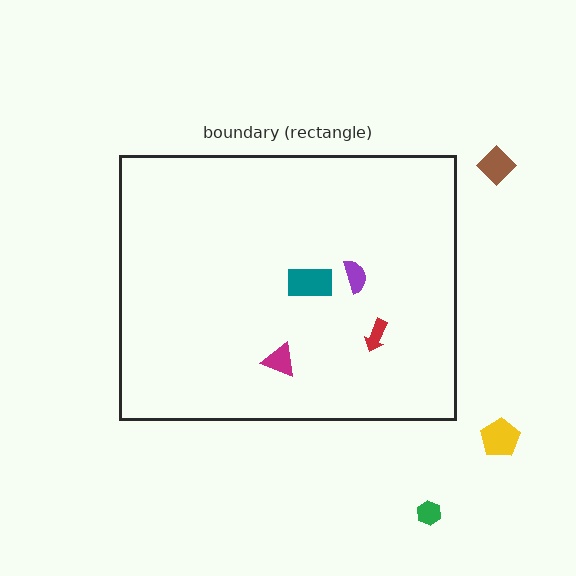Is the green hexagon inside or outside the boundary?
Outside.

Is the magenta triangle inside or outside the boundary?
Inside.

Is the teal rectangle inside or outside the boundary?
Inside.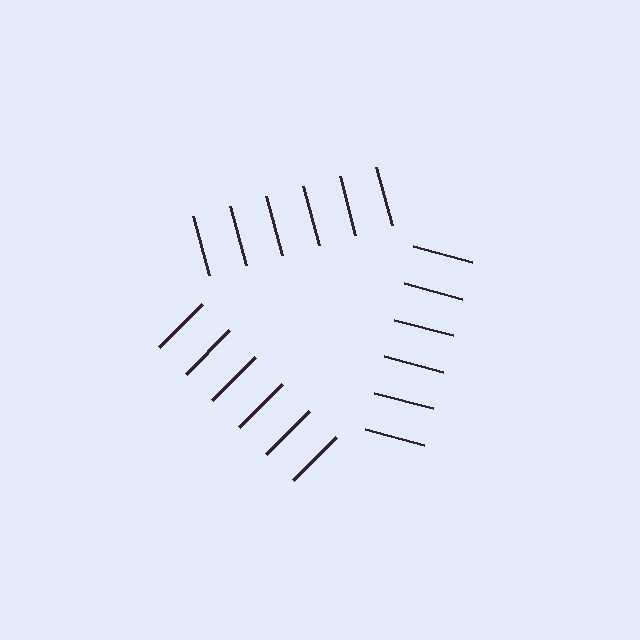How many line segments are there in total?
18 — 6 along each of the 3 edges.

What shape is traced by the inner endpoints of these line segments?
An illusory triangle — the line segments terminate on its edges but no continuous stroke is drawn.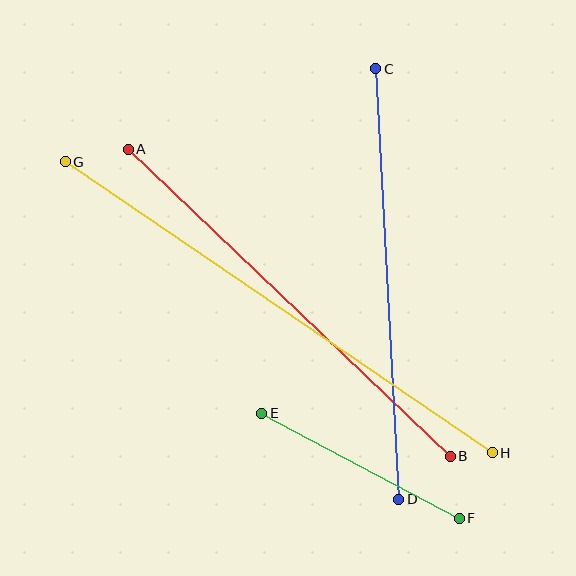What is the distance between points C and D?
The distance is approximately 431 pixels.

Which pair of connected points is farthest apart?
Points G and H are farthest apart.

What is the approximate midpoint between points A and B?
The midpoint is at approximately (289, 303) pixels.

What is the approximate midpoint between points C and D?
The midpoint is at approximately (387, 284) pixels.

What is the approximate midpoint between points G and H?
The midpoint is at approximately (279, 307) pixels.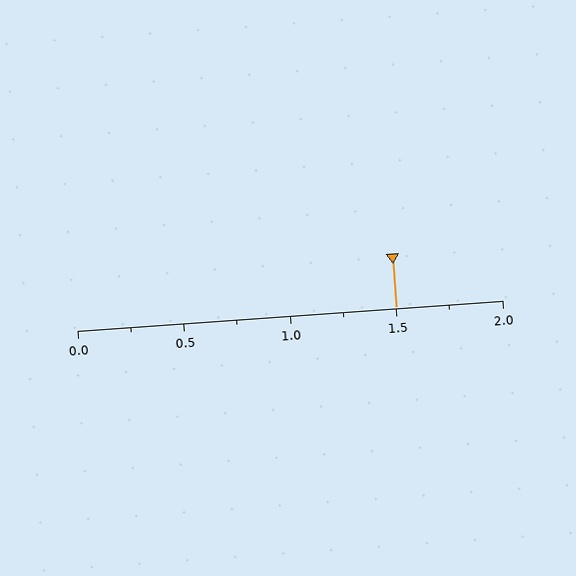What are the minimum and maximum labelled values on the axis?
The axis runs from 0.0 to 2.0.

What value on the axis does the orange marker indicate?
The marker indicates approximately 1.5.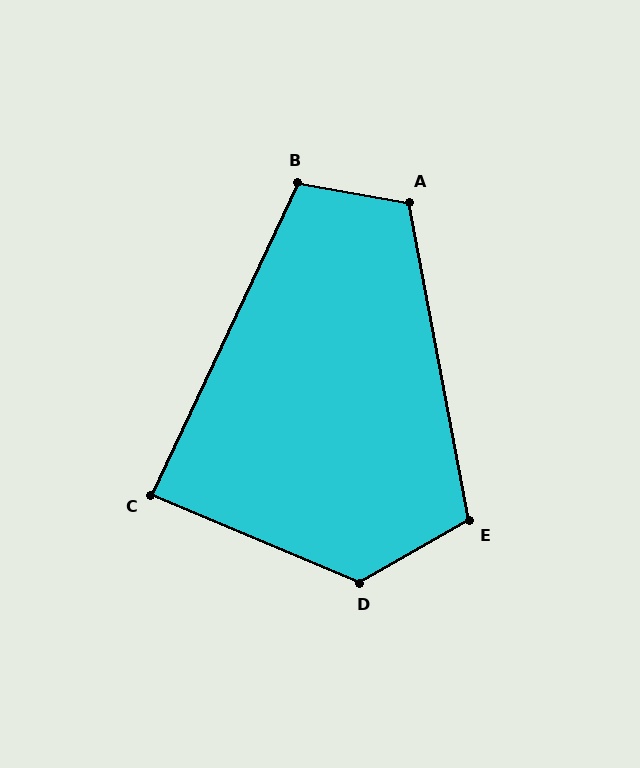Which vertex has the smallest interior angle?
C, at approximately 88 degrees.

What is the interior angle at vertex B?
Approximately 105 degrees (obtuse).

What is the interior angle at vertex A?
Approximately 111 degrees (obtuse).